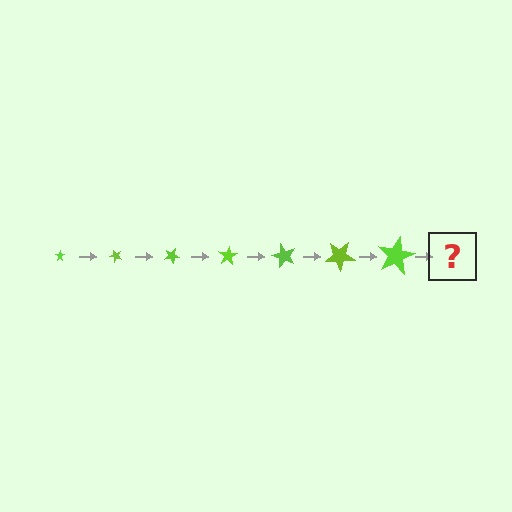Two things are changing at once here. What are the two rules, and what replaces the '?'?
The two rules are that the star grows larger each step and it rotates 50 degrees each step. The '?' should be a star, larger than the previous one and rotated 350 degrees from the start.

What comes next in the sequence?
The next element should be a star, larger than the previous one and rotated 350 degrees from the start.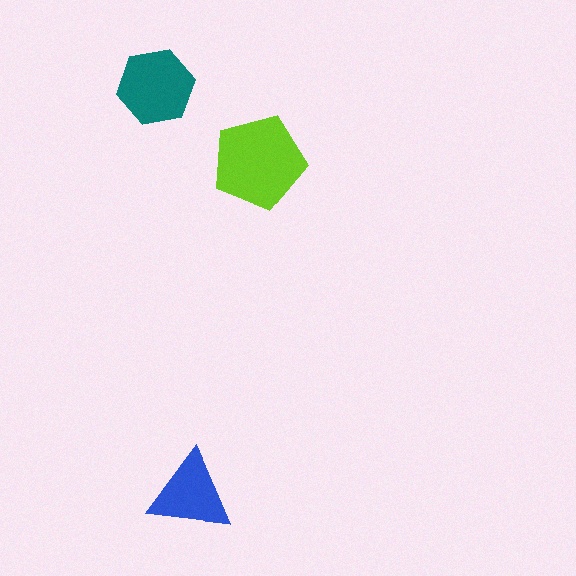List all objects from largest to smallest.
The lime pentagon, the teal hexagon, the blue triangle.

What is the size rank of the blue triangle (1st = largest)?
3rd.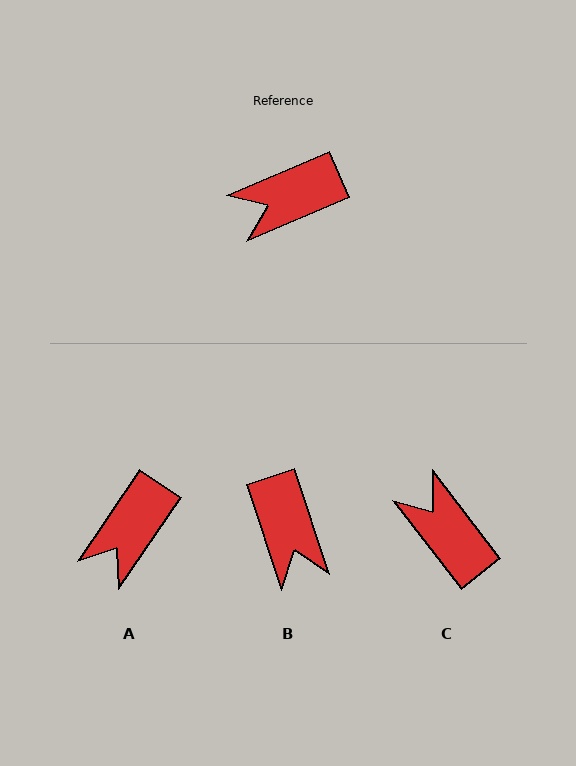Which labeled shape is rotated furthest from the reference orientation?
B, about 85 degrees away.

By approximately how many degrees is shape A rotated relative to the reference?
Approximately 32 degrees counter-clockwise.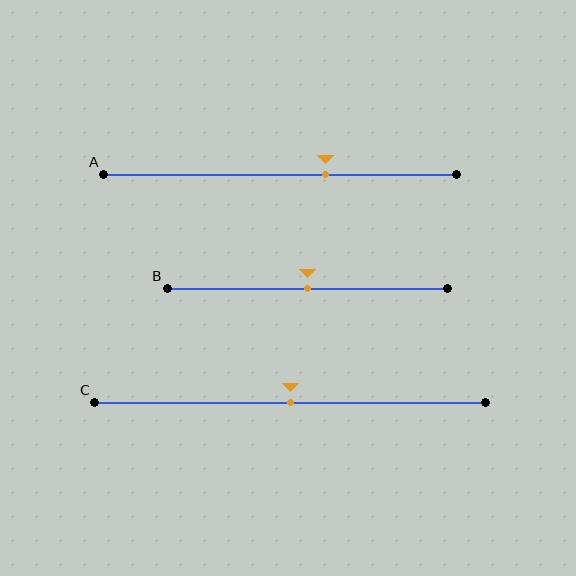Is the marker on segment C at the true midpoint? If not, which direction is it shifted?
Yes, the marker on segment C is at the true midpoint.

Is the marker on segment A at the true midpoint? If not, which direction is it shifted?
No, the marker on segment A is shifted to the right by about 13% of the segment length.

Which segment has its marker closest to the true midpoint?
Segment B has its marker closest to the true midpoint.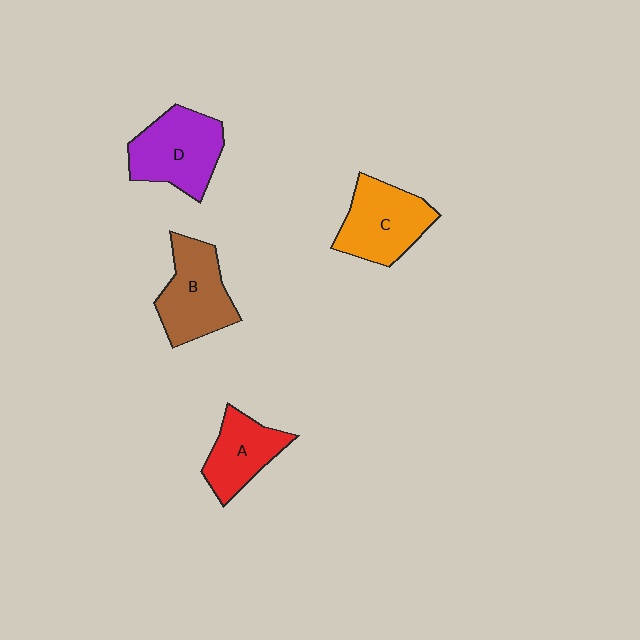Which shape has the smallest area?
Shape A (red).